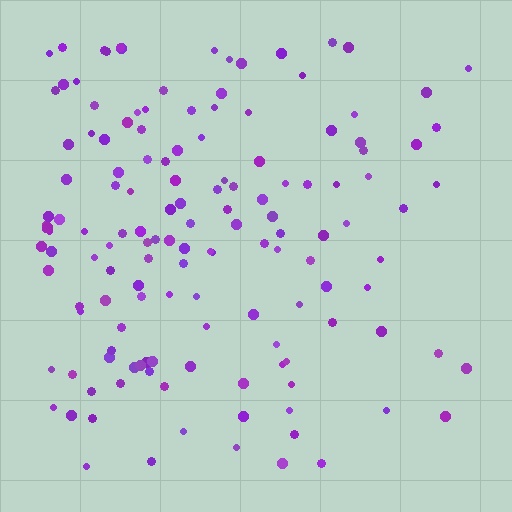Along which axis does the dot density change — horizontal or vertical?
Horizontal.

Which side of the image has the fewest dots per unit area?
The right.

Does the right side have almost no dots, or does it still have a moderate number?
Still a moderate number, just noticeably fewer than the left.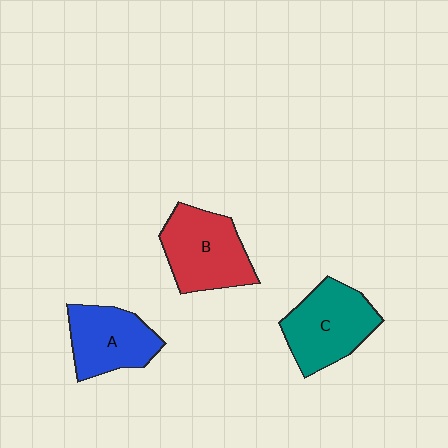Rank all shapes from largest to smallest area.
From largest to smallest: B (red), C (teal), A (blue).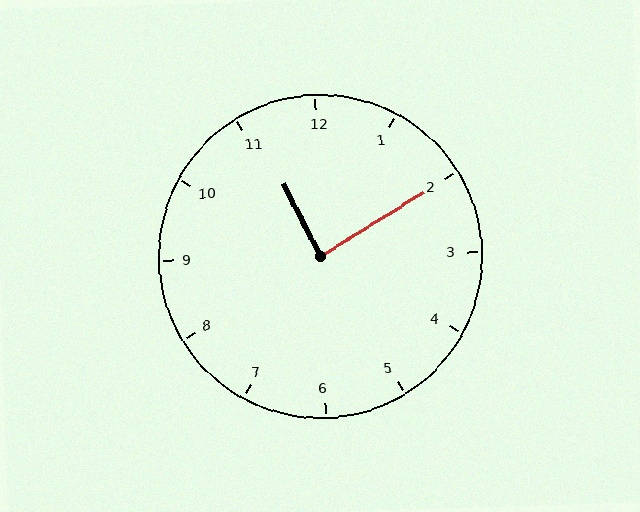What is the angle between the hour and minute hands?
Approximately 85 degrees.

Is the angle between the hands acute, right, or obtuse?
It is right.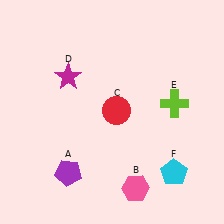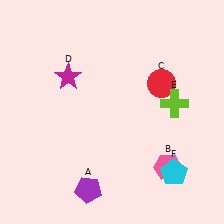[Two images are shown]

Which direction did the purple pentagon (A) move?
The purple pentagon (A) moved right.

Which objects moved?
The objects that moved are: the purple pentagon (A), the pink hexagon (B), the red circle (C).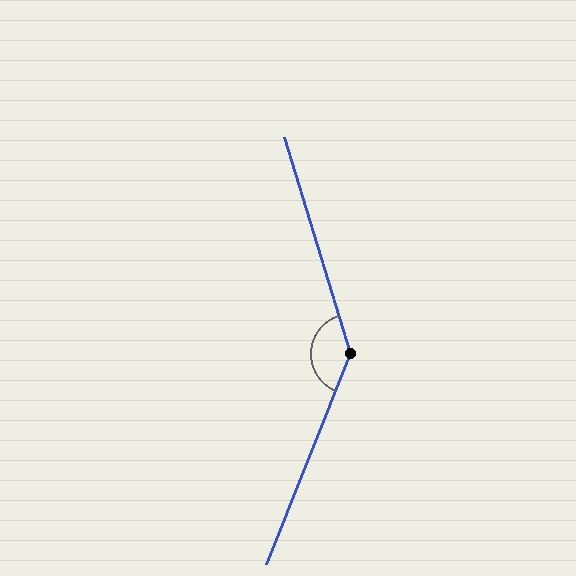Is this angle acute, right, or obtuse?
It is obtuse.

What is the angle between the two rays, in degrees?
Approximately 141 degrees.